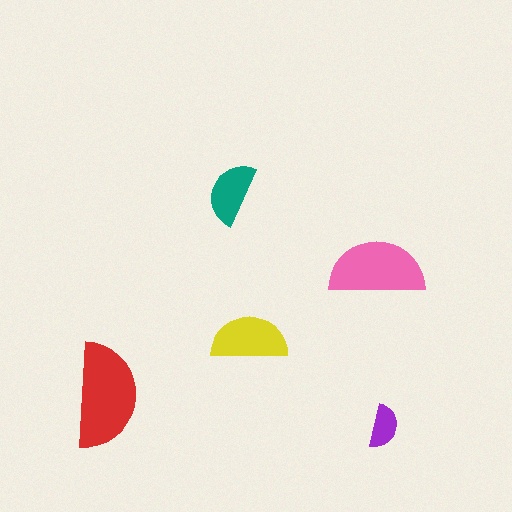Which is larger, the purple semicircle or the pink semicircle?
The pink one.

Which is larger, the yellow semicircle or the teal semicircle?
The yellow one.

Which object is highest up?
The teal semicircle is topmost.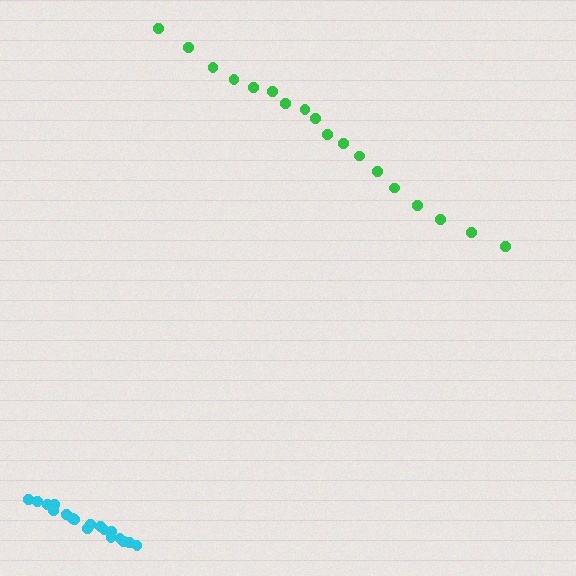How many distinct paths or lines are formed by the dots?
There are 2 distinct paths.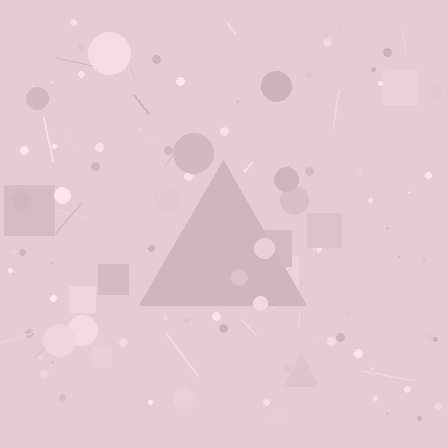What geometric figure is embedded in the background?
A triangle is embedded in the background.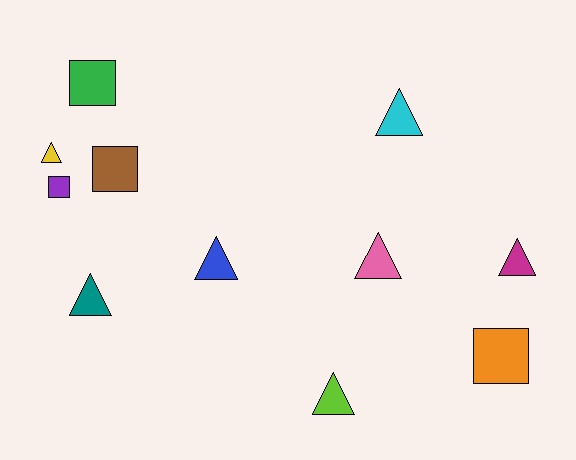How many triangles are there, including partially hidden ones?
There are 7 triangles.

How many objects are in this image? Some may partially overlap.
There are 11 objects.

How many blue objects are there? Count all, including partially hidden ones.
There is 1 blue object.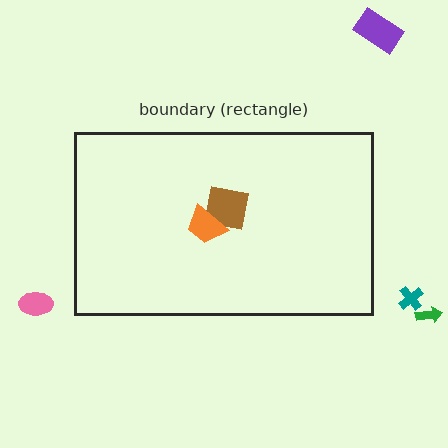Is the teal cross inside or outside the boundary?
Outside.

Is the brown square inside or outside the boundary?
Inside.